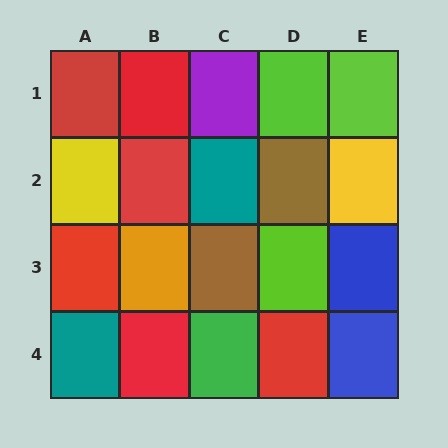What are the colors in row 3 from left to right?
Red, orange, brown, lime, blue.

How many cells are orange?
1 cell is orange.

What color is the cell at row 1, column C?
Purple.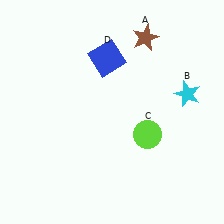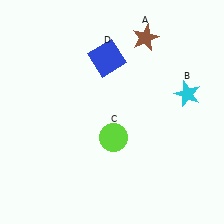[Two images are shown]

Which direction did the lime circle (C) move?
The lime circle (C) moved left.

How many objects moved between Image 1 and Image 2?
1 object moved between the two images.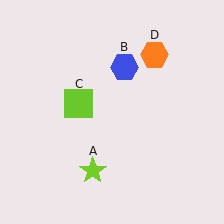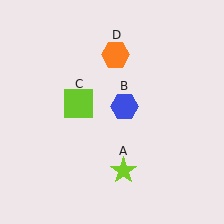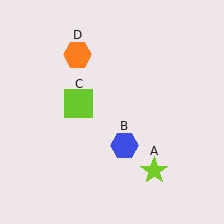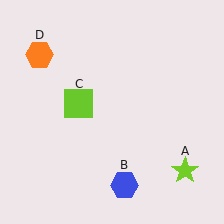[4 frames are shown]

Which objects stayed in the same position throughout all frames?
Lime square (object C) remained stationary.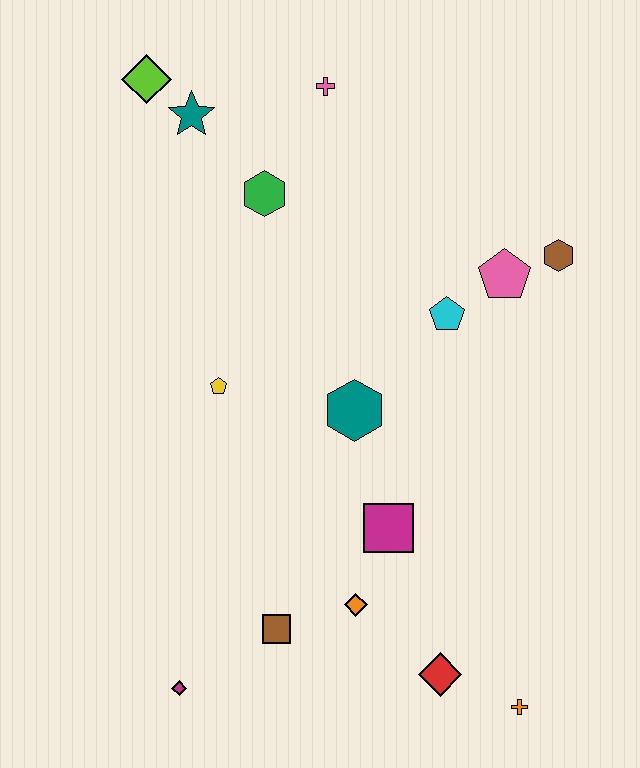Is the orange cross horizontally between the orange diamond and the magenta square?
No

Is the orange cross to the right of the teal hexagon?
Yes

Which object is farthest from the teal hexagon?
The lime diamond is farthest from the teal hexagon.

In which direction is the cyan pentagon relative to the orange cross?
The cyan pentagon is above the orange cross.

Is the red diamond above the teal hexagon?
No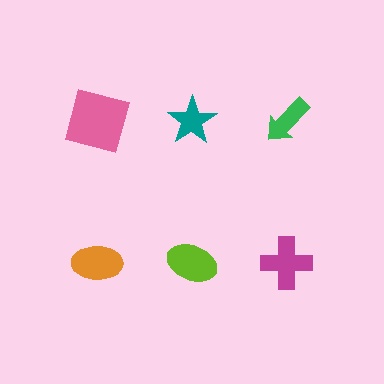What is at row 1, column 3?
A green arrow.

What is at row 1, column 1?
A pink square.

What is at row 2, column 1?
An orange ellipse.